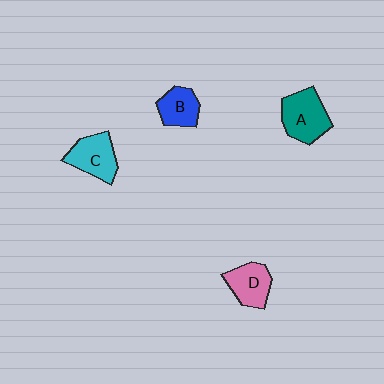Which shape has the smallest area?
Shape B (blue).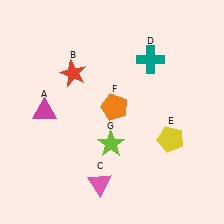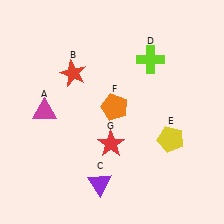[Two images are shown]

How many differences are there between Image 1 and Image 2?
There are 3 differences between the two images.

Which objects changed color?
C changed from pink to purple. D changed from teal to lime. G changed from lime to red.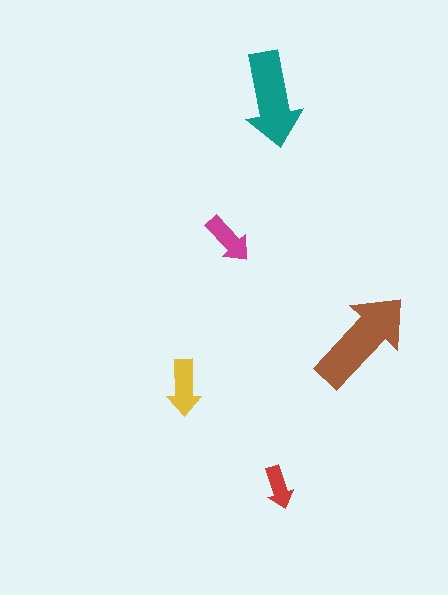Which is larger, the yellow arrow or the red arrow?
The yellow one.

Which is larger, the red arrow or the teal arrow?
The teal one.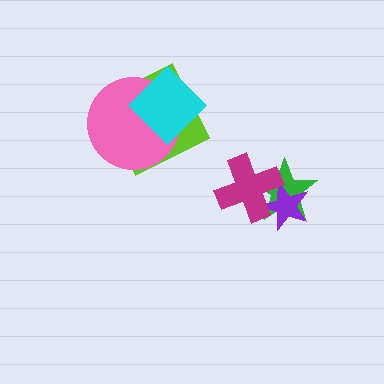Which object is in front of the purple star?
The magenta cross is in front of the purple star.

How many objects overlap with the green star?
2 objects overlap with the green star.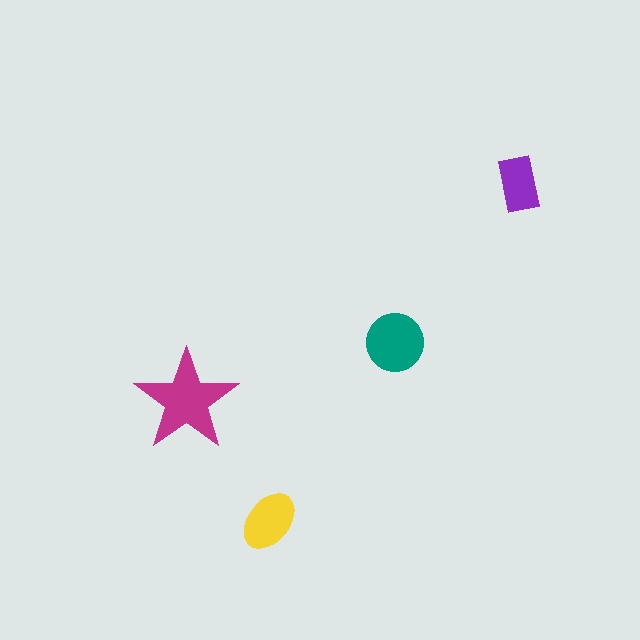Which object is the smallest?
The purple rectangle.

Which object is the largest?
The magenta star.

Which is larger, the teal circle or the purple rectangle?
The teal circle.